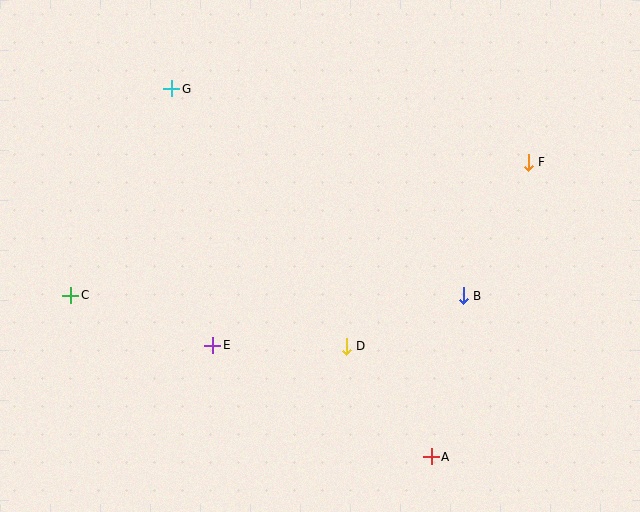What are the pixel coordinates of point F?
Point F is at (528, 162).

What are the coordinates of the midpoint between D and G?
The midpoint between D and G is at (259, 217).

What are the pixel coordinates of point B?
Point B is at (463, 296).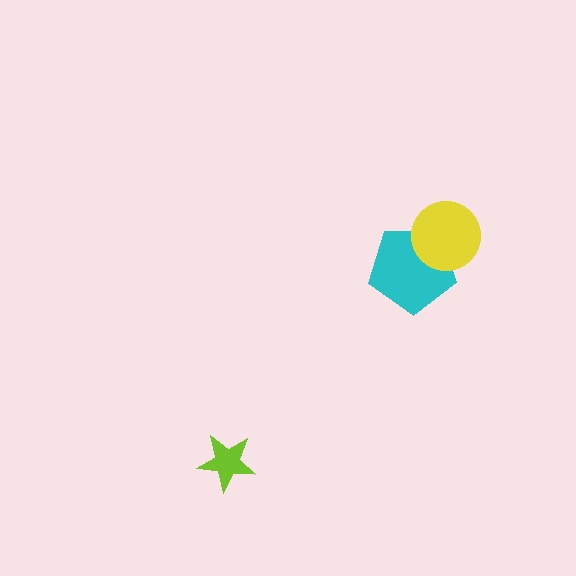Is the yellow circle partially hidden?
No, no other shape covers it.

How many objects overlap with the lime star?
0 objects overlap with the lime star.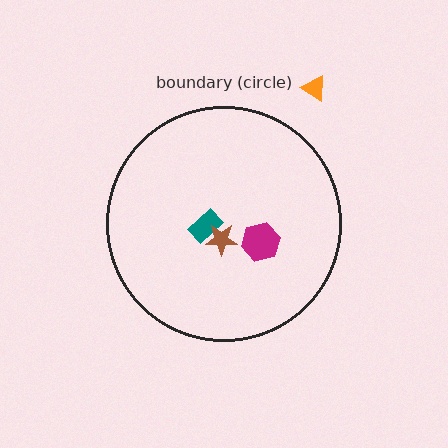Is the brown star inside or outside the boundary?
Inside.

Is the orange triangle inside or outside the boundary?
Outside.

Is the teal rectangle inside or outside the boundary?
Inside.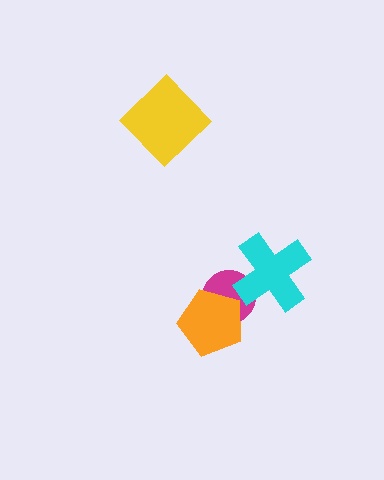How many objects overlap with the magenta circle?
2 objects overlap with the magenta circle.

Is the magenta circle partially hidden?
Yes, it is partially covered by another shape.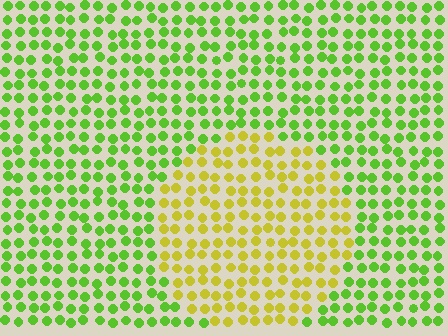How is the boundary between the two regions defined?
The boundary is defined purely by a slight shift in hue (about 43 degrees). Spacing, size, and orientation are identical on both sides.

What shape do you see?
I see a circle.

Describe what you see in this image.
The image is filled with small lime elements in a uniform arrangement. A circle-shaped region is visible where the elements are tinted to a slightly different hue, forming a subtle color boundary.